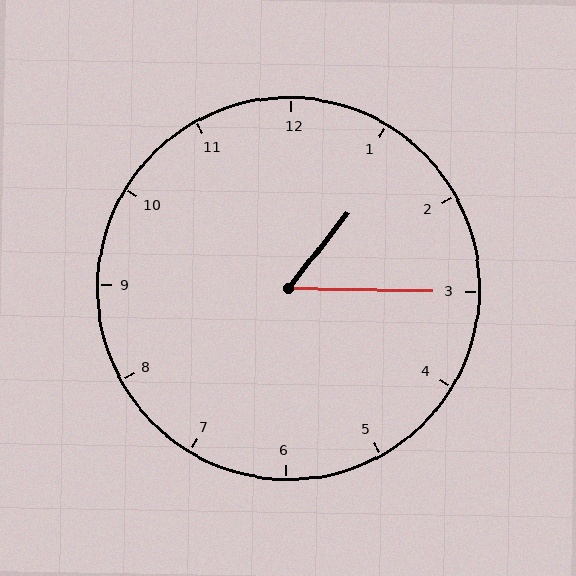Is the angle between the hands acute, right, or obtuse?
It is acute.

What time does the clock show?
1:15.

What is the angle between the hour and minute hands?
Approximately 52 degrees.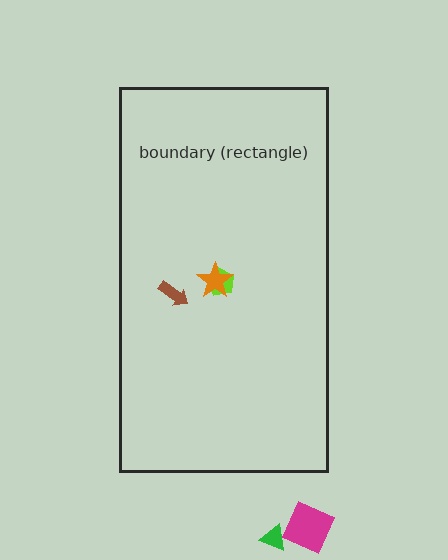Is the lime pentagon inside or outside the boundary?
Inside.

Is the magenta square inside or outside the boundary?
Outside.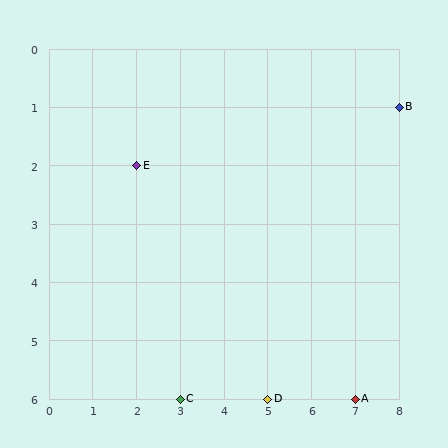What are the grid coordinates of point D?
Point D is at grid coordinates (5, 6).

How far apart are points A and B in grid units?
Points A and B are 1 column and 5 rows apart (about 5.1 grid units diagonally).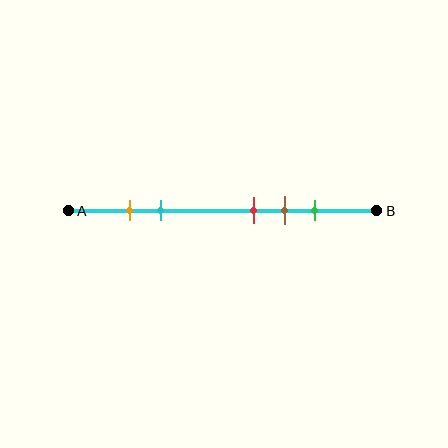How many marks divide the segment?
There are 5 marks dividing the segment.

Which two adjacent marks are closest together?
The orange and cyan marks are the closest adjacent pair.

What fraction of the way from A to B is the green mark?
The green mark is approximately 80% (0.8) of the way from A to B.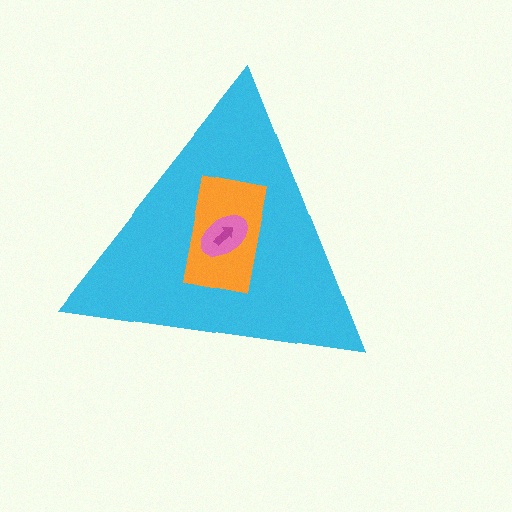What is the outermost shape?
The cyan triangle.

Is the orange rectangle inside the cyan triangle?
Yes.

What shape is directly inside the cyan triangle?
The orange rectangle.